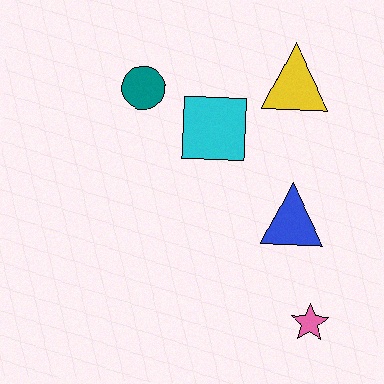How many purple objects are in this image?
There are no purple objects.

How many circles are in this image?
There is 1 circle.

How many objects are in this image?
There are 5 objects.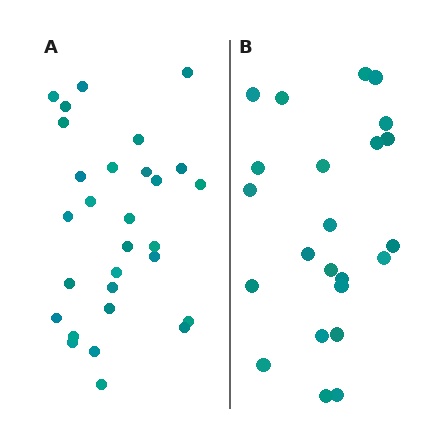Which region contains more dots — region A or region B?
Region A (the left region) has more dots.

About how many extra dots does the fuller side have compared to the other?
Region A has about 6 more dots than region B.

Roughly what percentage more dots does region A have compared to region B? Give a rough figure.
About 25% more.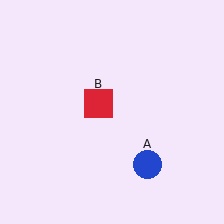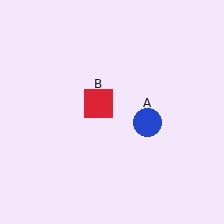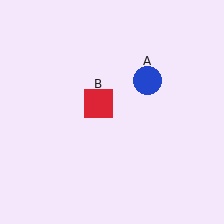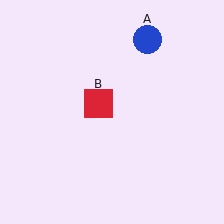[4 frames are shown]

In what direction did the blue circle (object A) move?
The blue circle (object A) moved up.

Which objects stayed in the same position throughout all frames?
Red square (object B) remained stationary.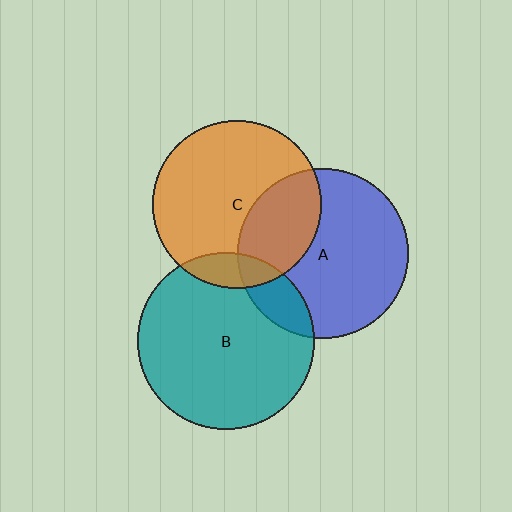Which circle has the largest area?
Circle B (teal).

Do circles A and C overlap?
Yes.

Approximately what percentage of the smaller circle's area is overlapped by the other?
Approximately 30%.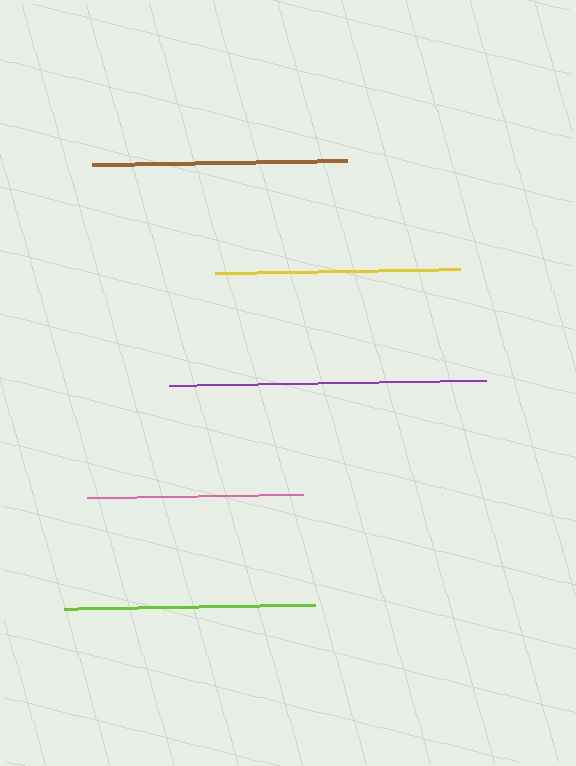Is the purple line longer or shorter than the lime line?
The purple line is longer than the lime line.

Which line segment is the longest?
The purple line is the longest at approximately 316 pixels.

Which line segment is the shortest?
The pink line is the shortest at approximately 216 pixels.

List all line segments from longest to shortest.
From longest to shortest: purple, brown, lime, yellow, pink.